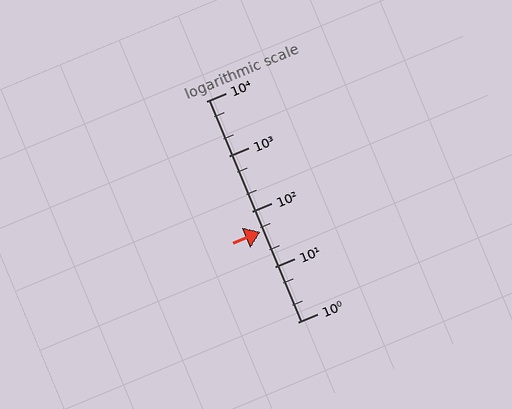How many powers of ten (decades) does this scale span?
The scale spans 4 decades, from 1 to 10000.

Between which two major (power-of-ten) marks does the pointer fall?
The pointer is between 10 and 100.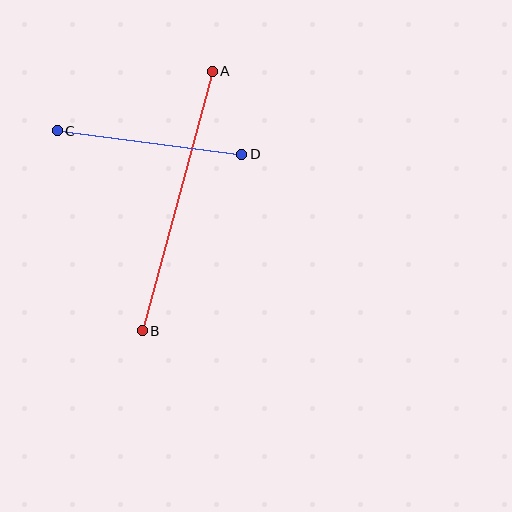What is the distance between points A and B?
The distance is approximately 269 pixels.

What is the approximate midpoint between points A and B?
The midpoint is at approximately (177, 201) pixels.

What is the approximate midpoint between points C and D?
The midpoint is at approximately (149, 143) pixels.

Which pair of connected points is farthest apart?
Points A and B are farthest apart.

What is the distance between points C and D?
The distance is approximately 186 pixels.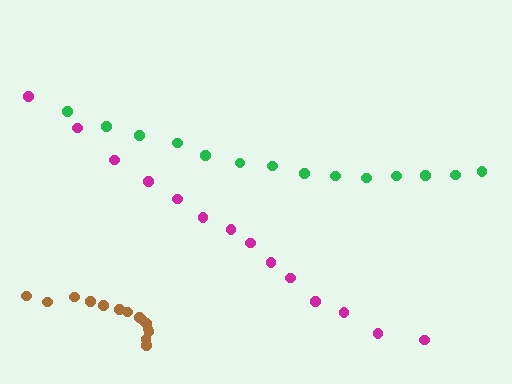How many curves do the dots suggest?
There are 3 distinct paths.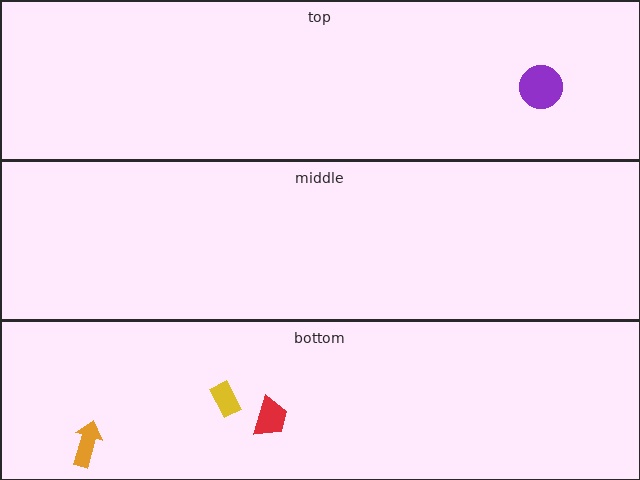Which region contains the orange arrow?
The bottom region.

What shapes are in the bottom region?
The red trapezoid, the yellow rectangle, the orange arrow.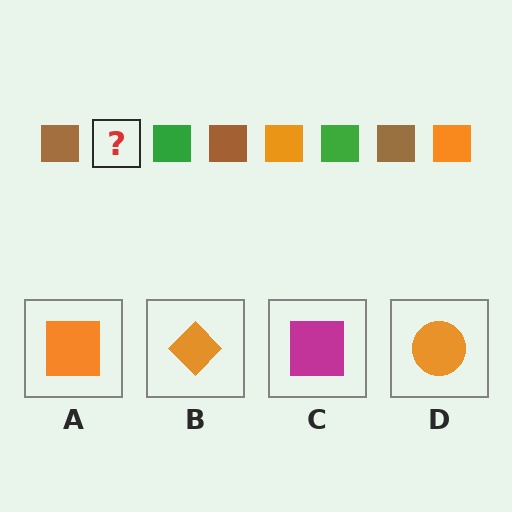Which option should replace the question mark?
Option A.